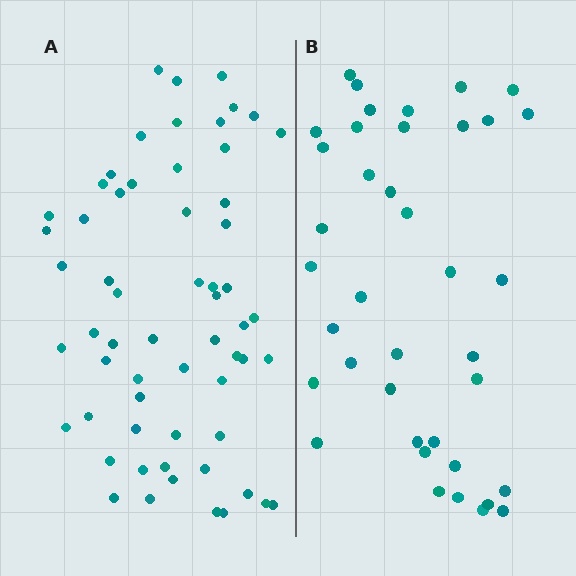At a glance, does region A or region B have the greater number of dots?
Region A (the left region) has more dots.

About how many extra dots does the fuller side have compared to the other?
Region A has approximately 20 more dots than region B.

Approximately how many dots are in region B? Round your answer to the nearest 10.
About 40 dots. (The exact count is 39, which rounds to 40.)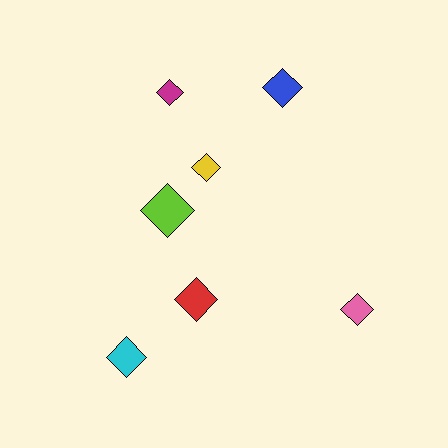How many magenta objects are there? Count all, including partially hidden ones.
There is 1 magenta object.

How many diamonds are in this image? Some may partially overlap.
There are 7 diamonds.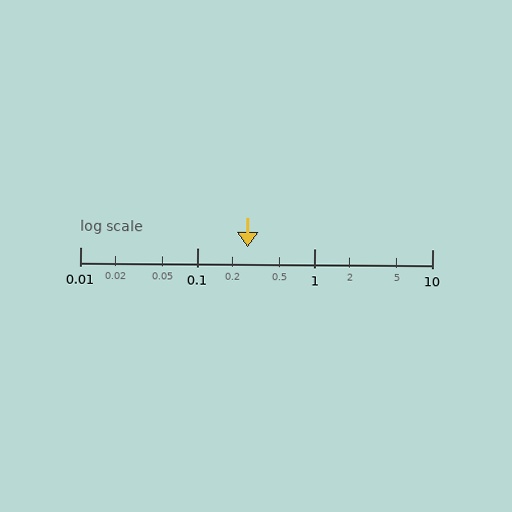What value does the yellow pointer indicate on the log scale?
The pointer indicates approximately 0.27.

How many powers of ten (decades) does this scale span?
The scale spans 3 decades, from 0.01 to 10.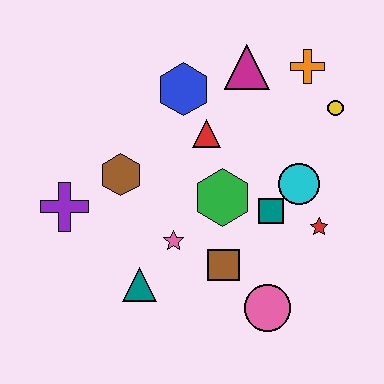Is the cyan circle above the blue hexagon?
No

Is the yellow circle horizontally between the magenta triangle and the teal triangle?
No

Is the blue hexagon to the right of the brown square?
No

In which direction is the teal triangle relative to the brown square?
The teal triangle is to the left of the brown square.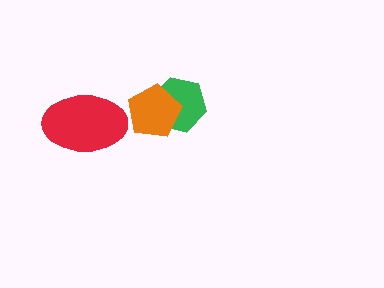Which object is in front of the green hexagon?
The orange pentagon is in front of the green hexagon.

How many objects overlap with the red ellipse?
0 objects overlap with the red ellipse.